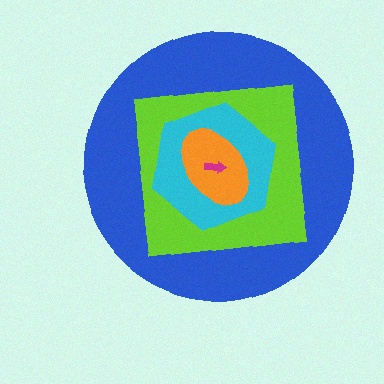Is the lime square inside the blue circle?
Yes.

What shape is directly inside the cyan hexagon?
The orange ellipse.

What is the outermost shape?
The blue circle.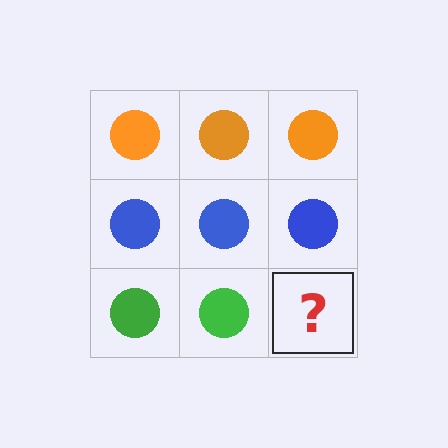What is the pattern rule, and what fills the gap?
The rule is that each row has a consistent color. The gap should be filled with a green circle.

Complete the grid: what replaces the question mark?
The question mark should be replaced with a green circle.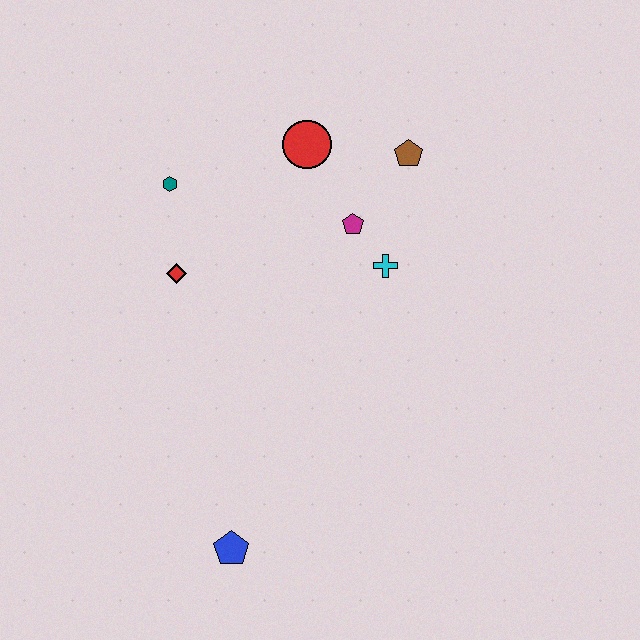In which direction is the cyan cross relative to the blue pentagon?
The cyan cross is above the blue pentagon.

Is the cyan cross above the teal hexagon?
No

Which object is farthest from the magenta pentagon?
The blue pentagon is farthest from the magenta pentagon.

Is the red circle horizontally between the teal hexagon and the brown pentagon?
Yes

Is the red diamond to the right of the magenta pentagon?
No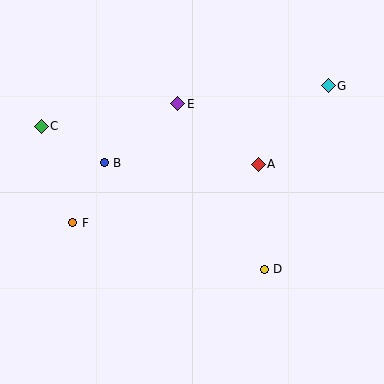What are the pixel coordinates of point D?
Point D is at (264, 269).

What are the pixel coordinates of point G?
Point G is at (328, 86).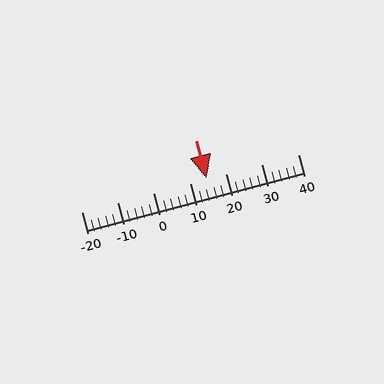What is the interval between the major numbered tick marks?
The major tick marks are spaced 10 units apart.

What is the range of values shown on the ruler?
The ruler shows values from -20 to 40.